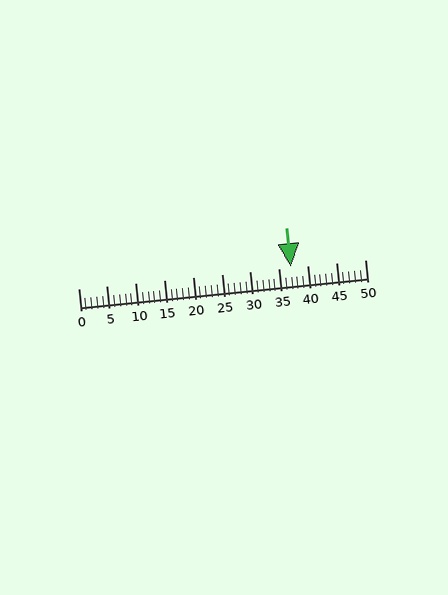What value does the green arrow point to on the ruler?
The green arrow points to approximately 37.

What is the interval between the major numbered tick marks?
The major tick marks are spaced 5 units apart.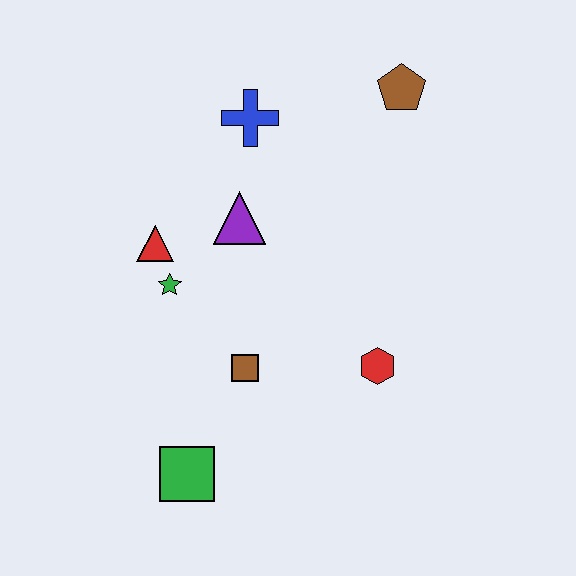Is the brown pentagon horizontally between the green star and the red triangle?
No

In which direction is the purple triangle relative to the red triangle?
The purple triangle is to the right of the red triangle.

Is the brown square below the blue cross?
Yes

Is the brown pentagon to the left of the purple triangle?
No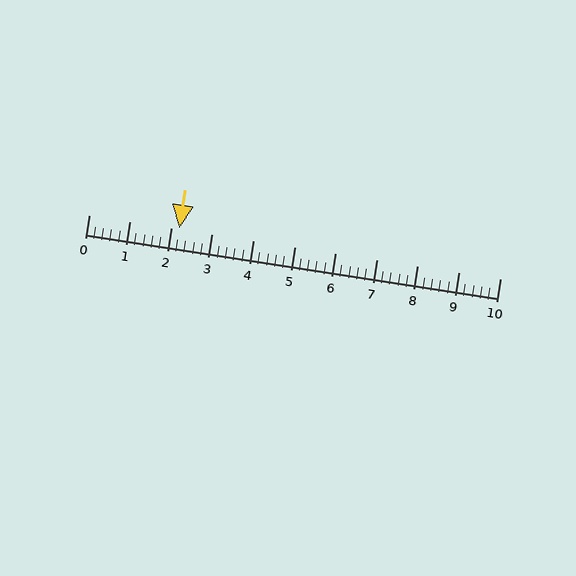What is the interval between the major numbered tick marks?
The major tick marks are spaced 1 units apart.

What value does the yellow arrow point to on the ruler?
The yellow arrow points to approximately 2.2.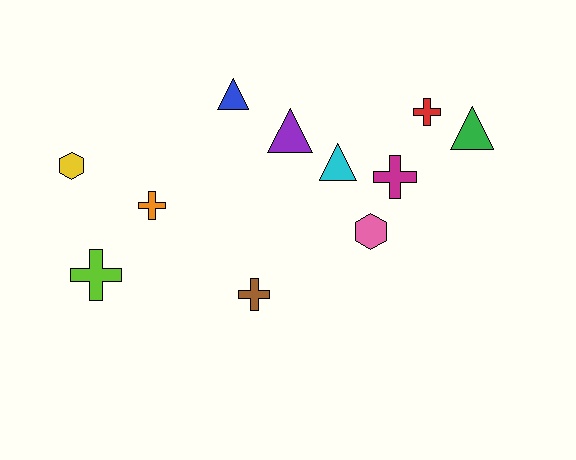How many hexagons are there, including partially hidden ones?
There are 2 hexagons.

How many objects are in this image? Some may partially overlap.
There are 11 objects.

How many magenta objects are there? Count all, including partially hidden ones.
There is 1 magenta object.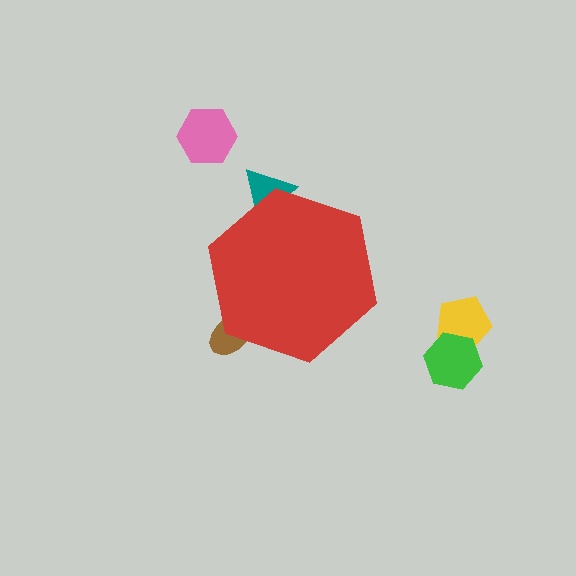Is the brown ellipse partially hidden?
Yes, the brown ellipse is partially hidden behind the red hexagon.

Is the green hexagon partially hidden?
No, the green hexagon is fully visible.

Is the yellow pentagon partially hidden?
No, the yellow pentagon is fully visible.